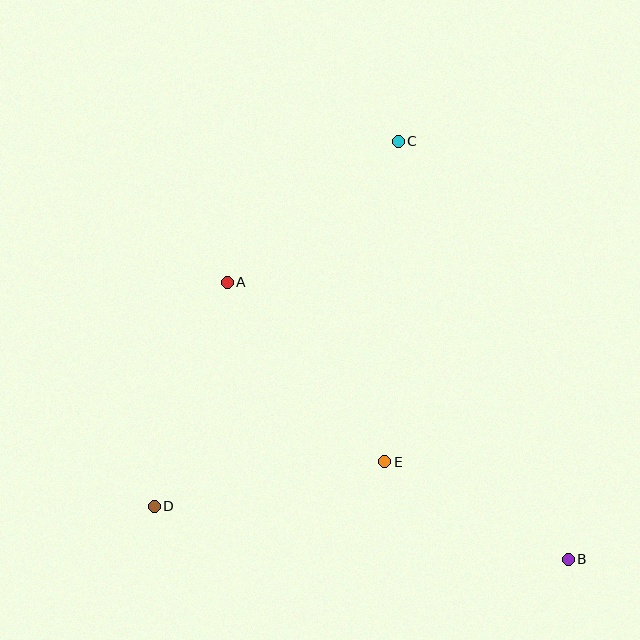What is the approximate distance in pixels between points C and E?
The distance between C and E is approximately 321 pixels.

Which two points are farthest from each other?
Points B and C are farthest from each other.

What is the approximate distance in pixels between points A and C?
The distance between A and C is approximately 222 pixels.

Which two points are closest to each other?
Points B and E are closest to each other.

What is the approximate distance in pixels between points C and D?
The distance between C and D is approximately 439 pixels.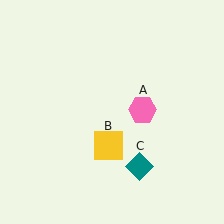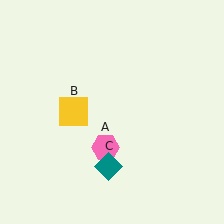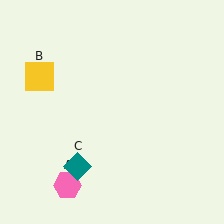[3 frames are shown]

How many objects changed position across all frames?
3 objects changed position: pink hexagon (object A), yellow square (object B), teal diamond (object C).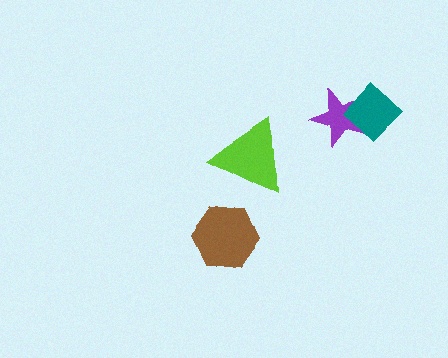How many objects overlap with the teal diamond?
1 object overlaps with the teal diamond.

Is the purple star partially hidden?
Yes, it is partially covered by another shape.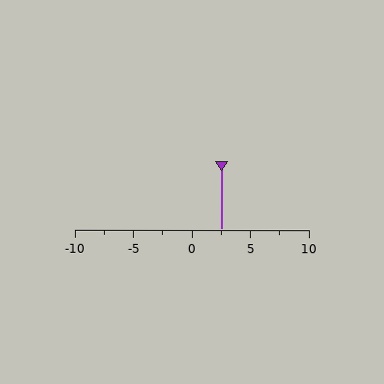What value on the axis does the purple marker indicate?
The marker indicates approximately 2.5.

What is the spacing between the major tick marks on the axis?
The major ticks are spaced 5 apart.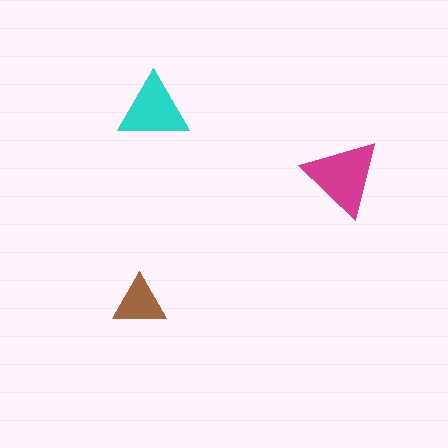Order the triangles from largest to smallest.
the magenta one, the cyan one, the brown one.